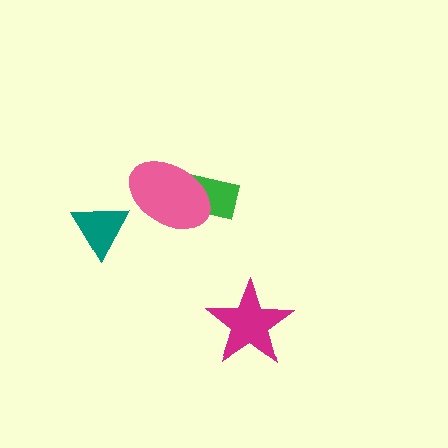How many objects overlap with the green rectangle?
1 object overlaps with the green rectangle.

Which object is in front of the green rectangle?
The pink ellipse is in front of the green rectangle.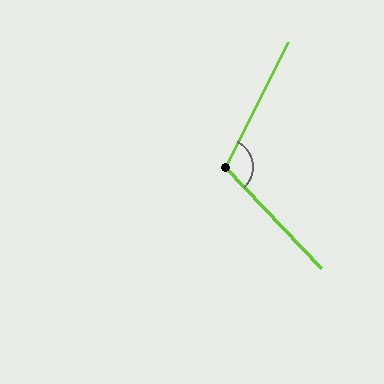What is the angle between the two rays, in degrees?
Approximately 109 degrees.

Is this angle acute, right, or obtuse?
It is obtuse.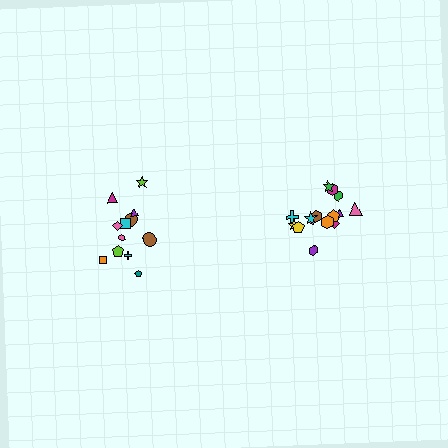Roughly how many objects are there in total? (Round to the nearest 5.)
Roughly 25 objects in total.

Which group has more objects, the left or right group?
The right group.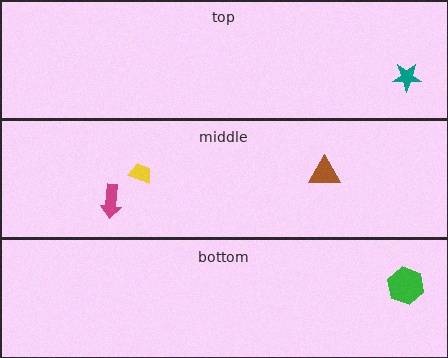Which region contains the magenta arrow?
The middle region.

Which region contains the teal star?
The top region.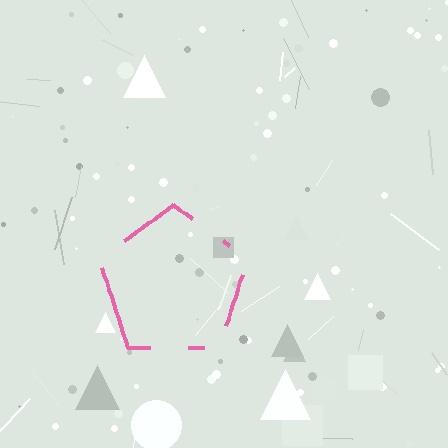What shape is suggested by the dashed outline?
The dashed outline suggests a pentagon.